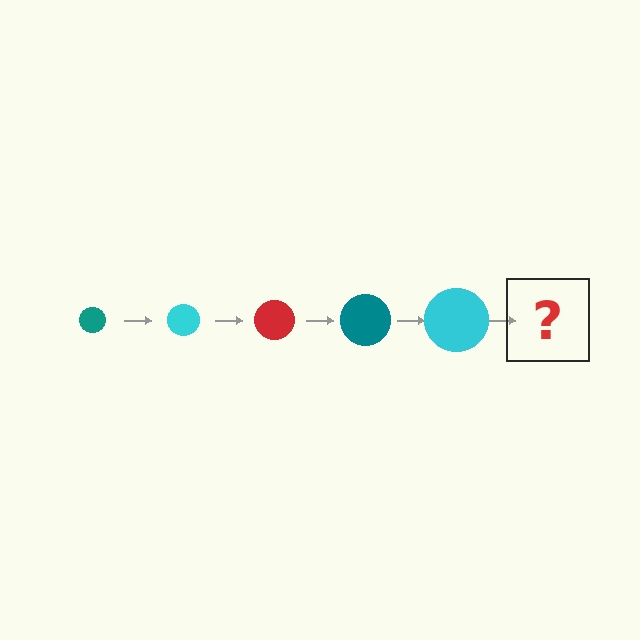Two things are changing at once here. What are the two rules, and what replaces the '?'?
The two rules are that the circle grows larger each step and the color cycles through teal, cyan, and red. The '?' should be a red circle, larger than the previous one.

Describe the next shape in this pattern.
It should be a red circle, larger than the previous one.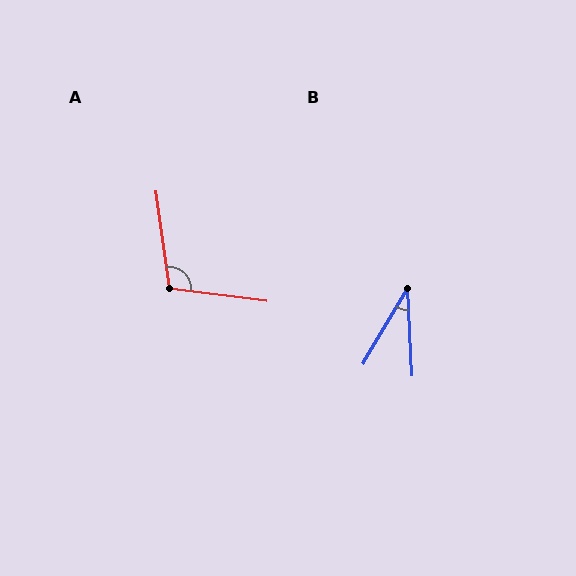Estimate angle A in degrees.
Approximately 105 degrees.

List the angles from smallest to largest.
B (33°), A (105°).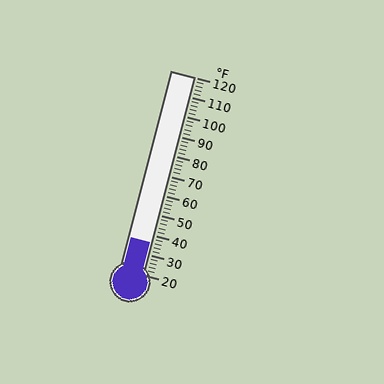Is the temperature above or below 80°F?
The temperature is below 80°F.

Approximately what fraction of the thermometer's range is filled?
The thermometer is filled to approximately 15% of its range.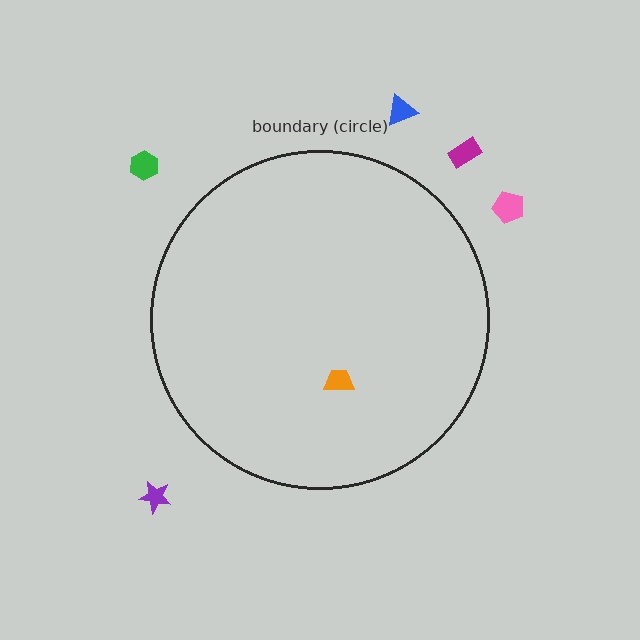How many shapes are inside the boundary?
1 inside, 5 outside.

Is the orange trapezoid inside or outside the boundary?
Inside.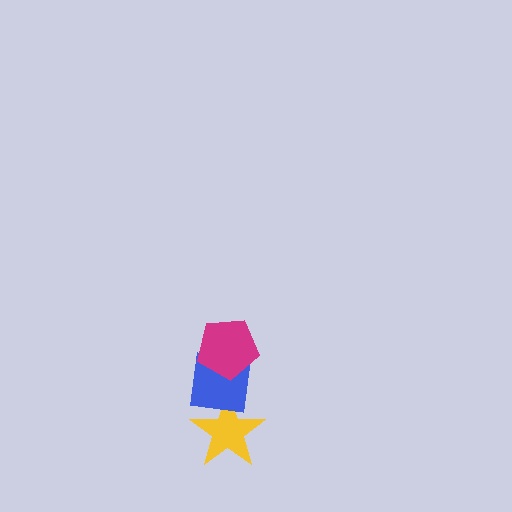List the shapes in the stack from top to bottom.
From top to bottom: the magenta pentagon, the blue square, the yellow star.